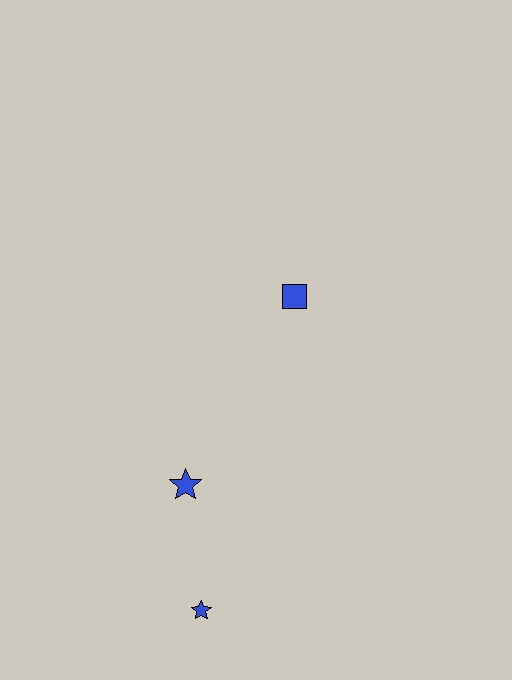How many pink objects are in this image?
There are no pink objects.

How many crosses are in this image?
There are no crosses.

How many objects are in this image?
There are 3 objects.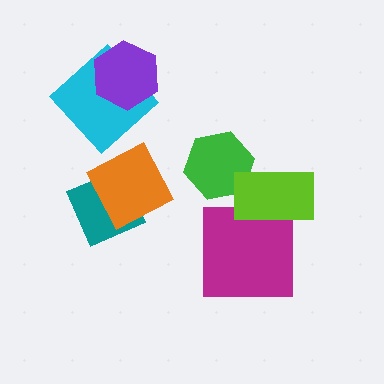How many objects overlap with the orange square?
1 object overlaps with the orange square.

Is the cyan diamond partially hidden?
Yes, it is partially covered by another shape.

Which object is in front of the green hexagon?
The lime rectangle is in front of the green hexagon.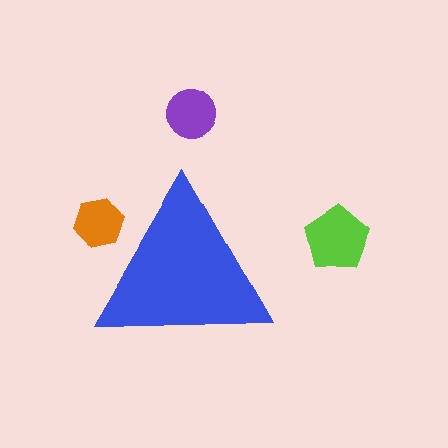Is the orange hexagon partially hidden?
Yes, the orange hexagon is partially hidden behind the blue triangle.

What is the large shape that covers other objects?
A blue triangle.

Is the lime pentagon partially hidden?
No, the lime pentagon is fully visible.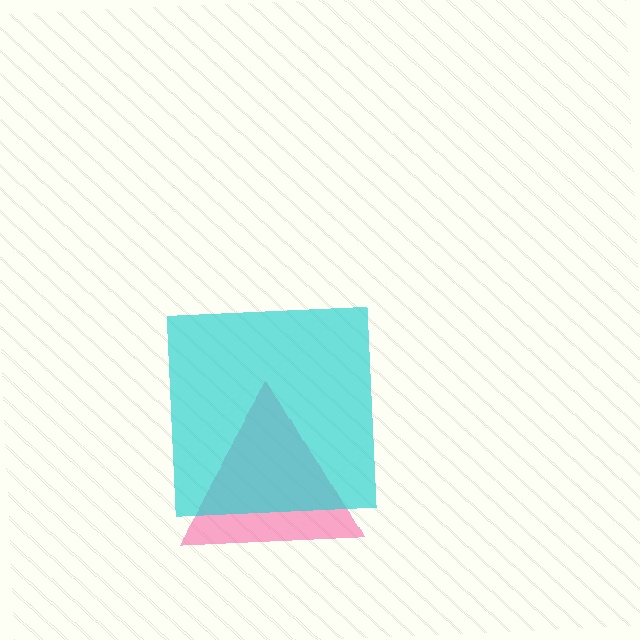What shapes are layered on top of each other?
The layered shapes are: a pink triangle, a cyan square.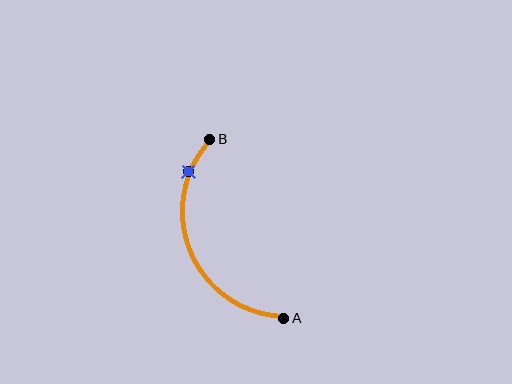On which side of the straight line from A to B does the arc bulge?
The arc bulges to the left of the straight line connecting A and B.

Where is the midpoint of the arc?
The arc midpoint is the point on the curve farthest from the straight line joining A and B. It sits to the left of that line.